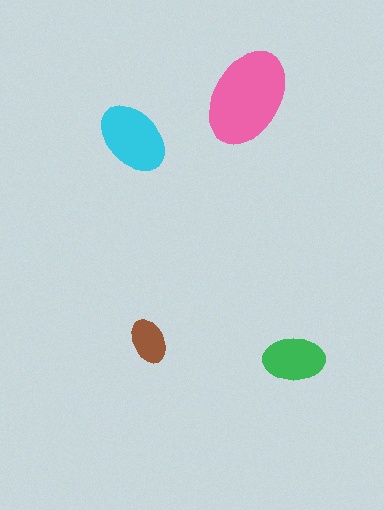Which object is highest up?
The pink ellipse is topmost.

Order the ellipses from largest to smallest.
the pink one, the cyan one, the green one, the brown one.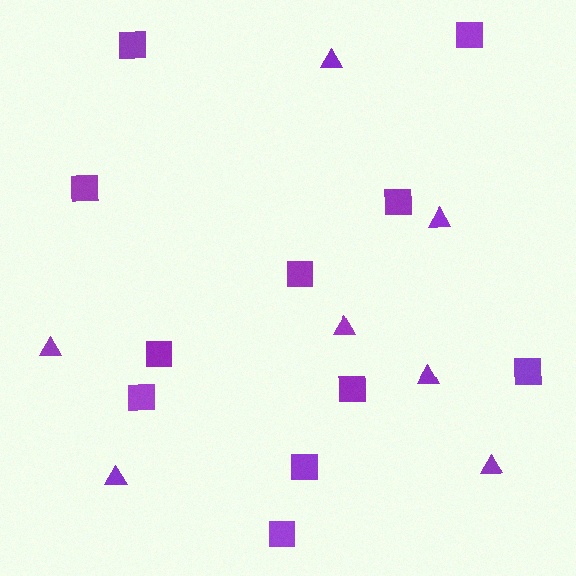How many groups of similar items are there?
There are 2 groups: one group of triangles (7) and one group of squares (11).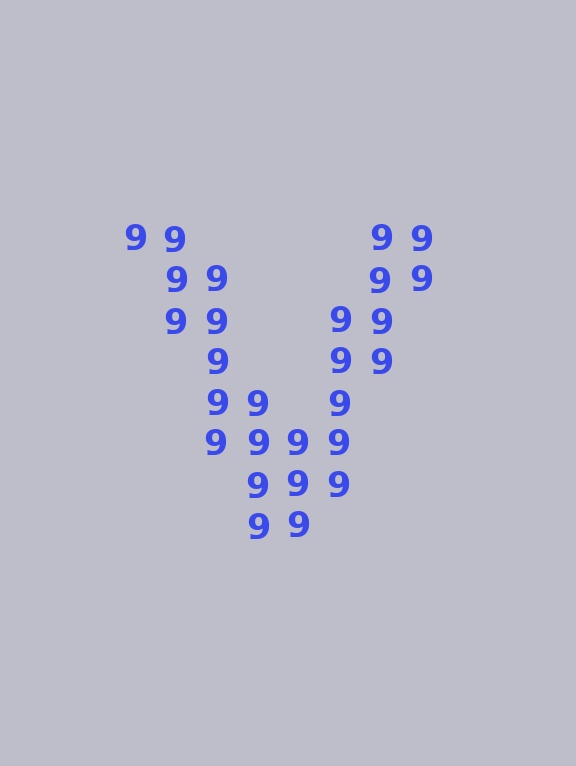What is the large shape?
The large shape is the letter V.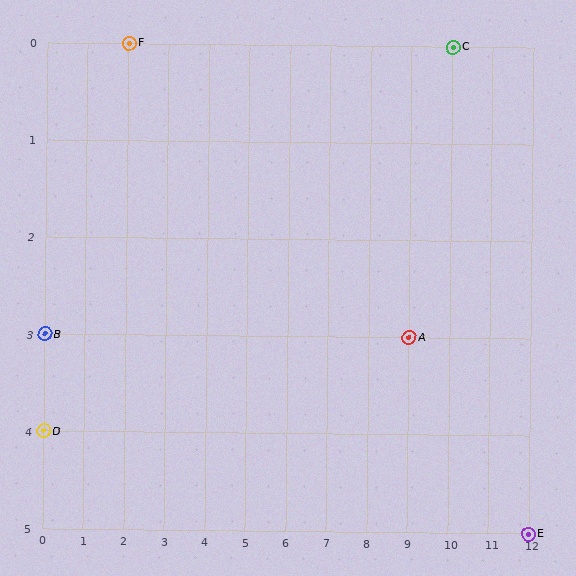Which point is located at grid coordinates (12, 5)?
Point E is at (12, 5).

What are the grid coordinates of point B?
Point B is at grid coordinates (0, 3).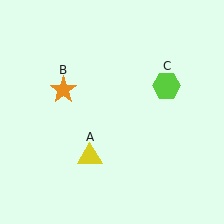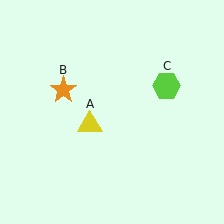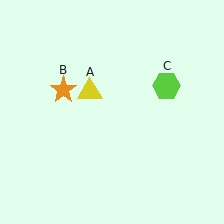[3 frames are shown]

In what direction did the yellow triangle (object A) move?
The yellow triangle (object A) moved up.